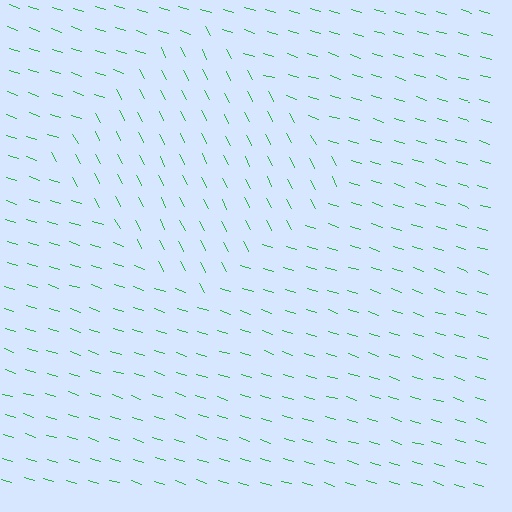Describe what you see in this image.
The image is filled with small green line segments. A diamond region in the image has lines oriented differently from the surrounding lines, creating a visible texture boundary.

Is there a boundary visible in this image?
Yes, there is a texture boundary formed by a change in line orientation.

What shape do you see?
I see a diamond.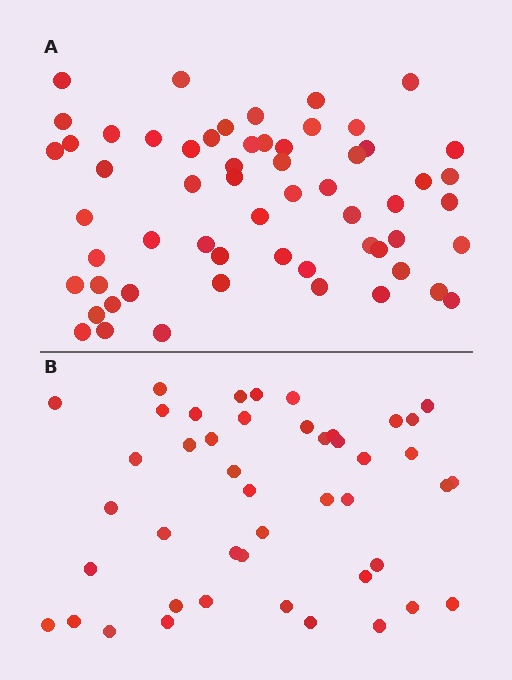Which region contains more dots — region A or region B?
Region A (the top region) has more dots.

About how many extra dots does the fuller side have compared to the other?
Region A has approximately 15 more dots than region B.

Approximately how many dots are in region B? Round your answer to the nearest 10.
About 40 dots. (The exact count is 45, which rounds to 40.)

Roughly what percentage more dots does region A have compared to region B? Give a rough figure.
About 30% more.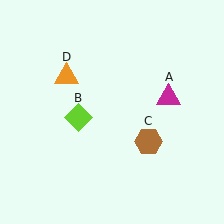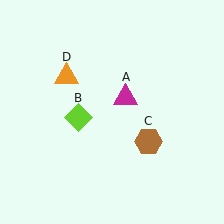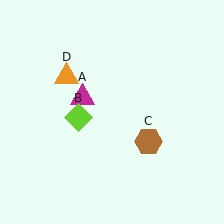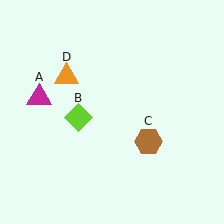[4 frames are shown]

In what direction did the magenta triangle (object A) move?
The magenta triangle (object A) moved left.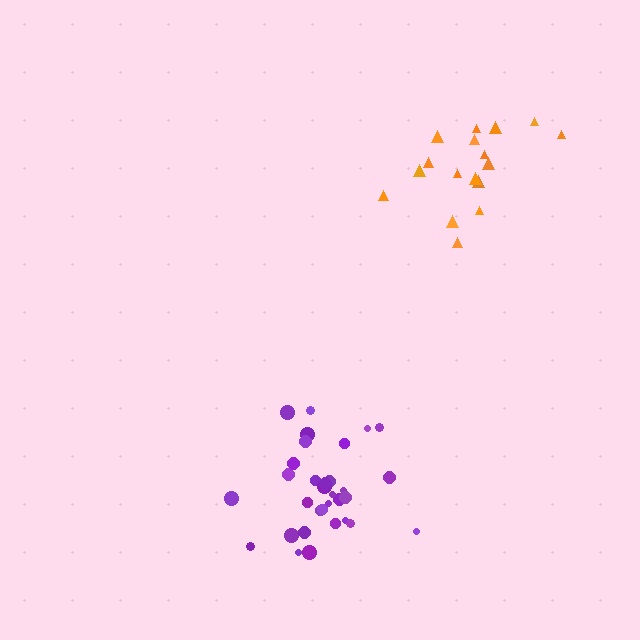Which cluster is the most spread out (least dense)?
Orange.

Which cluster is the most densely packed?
Purple.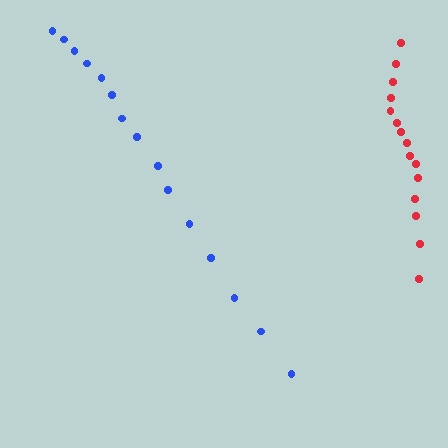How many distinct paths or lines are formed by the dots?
There are 2 distinct paths.